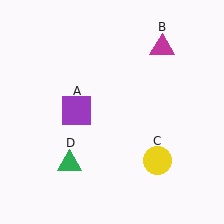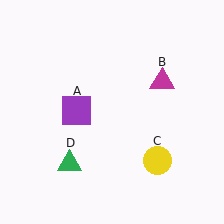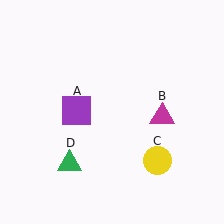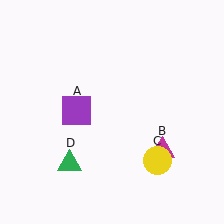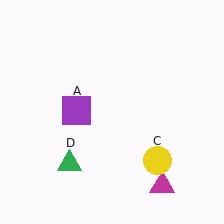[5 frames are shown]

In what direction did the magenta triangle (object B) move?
The magenta triangle (object B) moved down.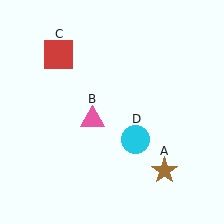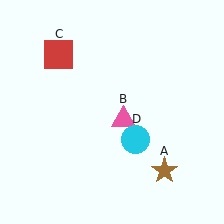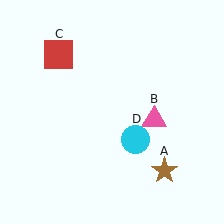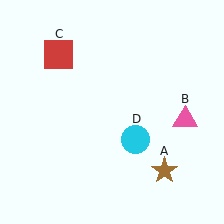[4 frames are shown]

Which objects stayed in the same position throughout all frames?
Brown star (object A) and red square (object C) and cyan circle (object D) remained stationary.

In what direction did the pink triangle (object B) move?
The pink triangle (object B) moved right.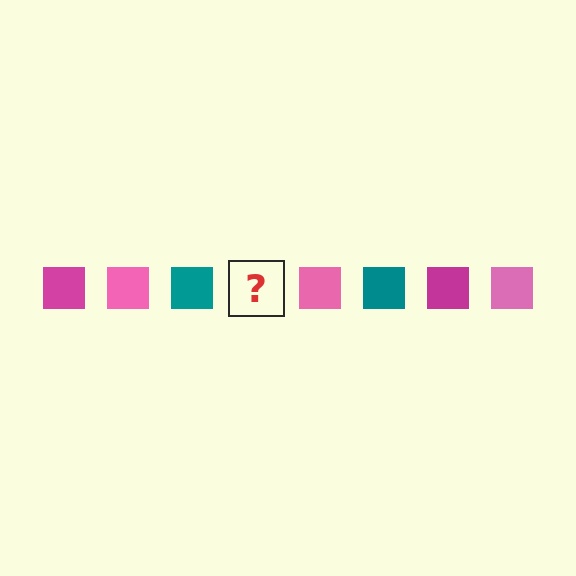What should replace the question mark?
The question mark should be replaced with a magenta square.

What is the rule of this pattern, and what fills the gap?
The rule is that the pattern cycles through magenta, pink, teal squares. The gap should be filled with a magenta square.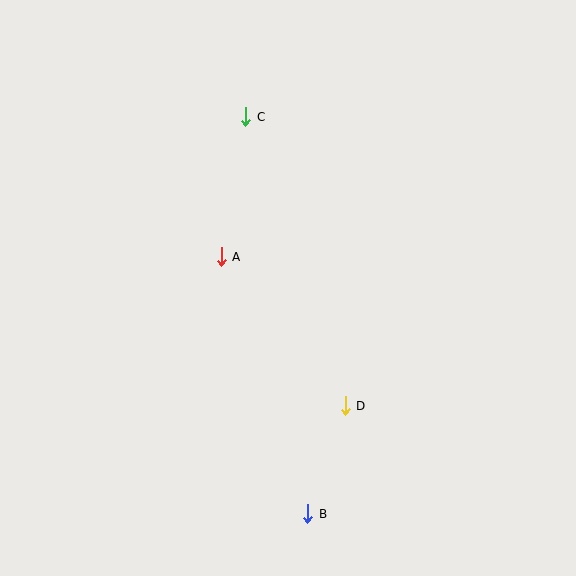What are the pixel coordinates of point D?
Point D is at (345, 406).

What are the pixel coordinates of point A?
Point A is at (221, 257).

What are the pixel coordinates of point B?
Point B is at (308, 514).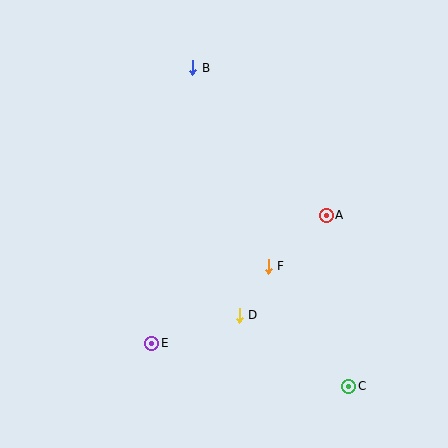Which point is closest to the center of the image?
Point F at (268, 266) is closest to the center.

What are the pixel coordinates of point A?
Point A is at (326, 215).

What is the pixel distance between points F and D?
The distance between F and D is 57 pixels.